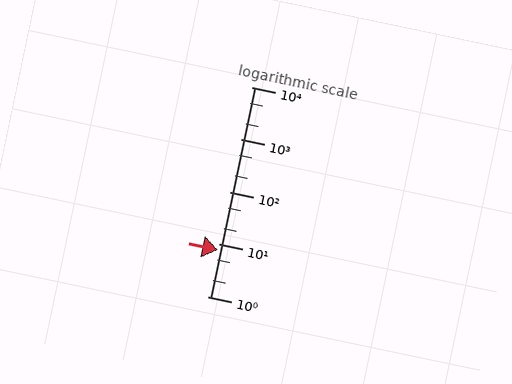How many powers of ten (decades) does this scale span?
The scale spans 4 decades, from 1 to 10000.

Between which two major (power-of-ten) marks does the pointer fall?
The pointer is between 1 and 10.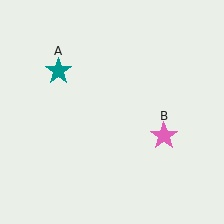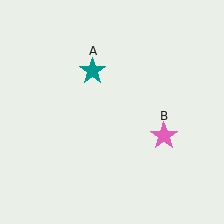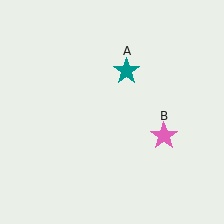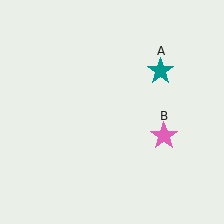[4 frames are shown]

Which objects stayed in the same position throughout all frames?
Pink star (object B) remained stationary.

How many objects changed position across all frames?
1 object changed position: teal star (object A).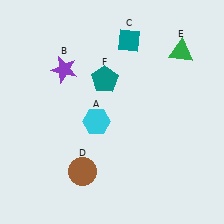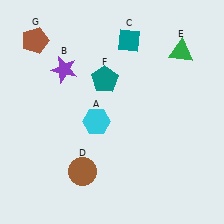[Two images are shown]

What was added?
A brown pentagon (G) was added in Image 2.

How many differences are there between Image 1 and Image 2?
There is 1 difference between the two images.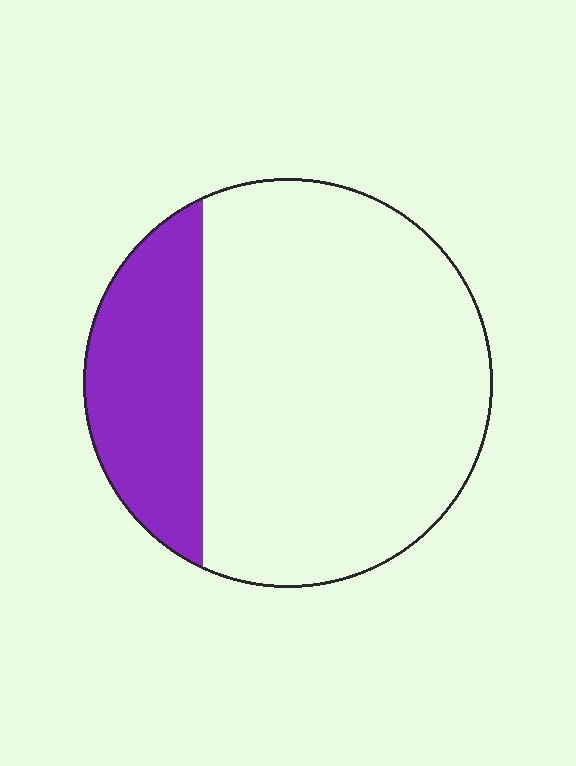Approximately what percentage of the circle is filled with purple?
Approximately 25%.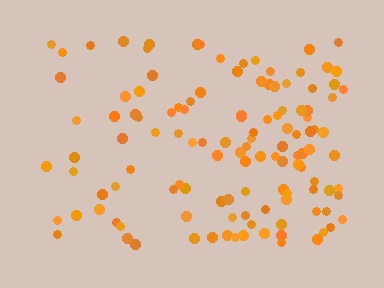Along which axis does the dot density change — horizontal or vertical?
Horizontal.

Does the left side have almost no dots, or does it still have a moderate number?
Still a moderate number, just noticeably fewer than the right.